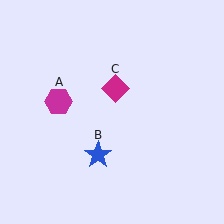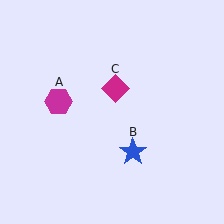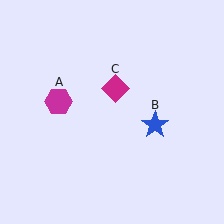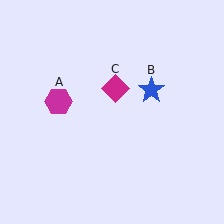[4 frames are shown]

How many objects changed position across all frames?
1 object changed position: blue star (object B).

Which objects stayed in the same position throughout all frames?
Magenta hexagon (object A) and magenta diamond (object C) remained stationary.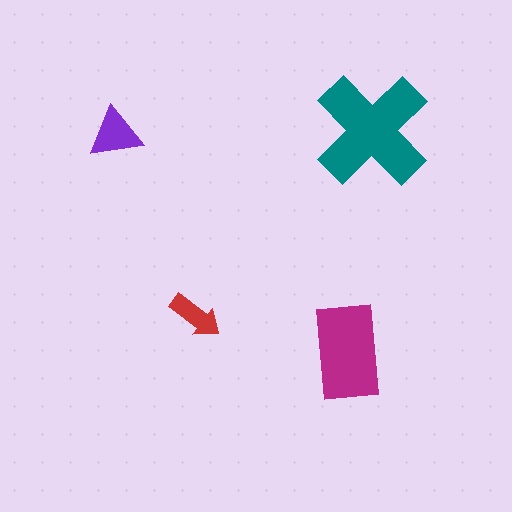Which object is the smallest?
The red arrow.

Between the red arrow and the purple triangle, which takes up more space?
The purple triangle.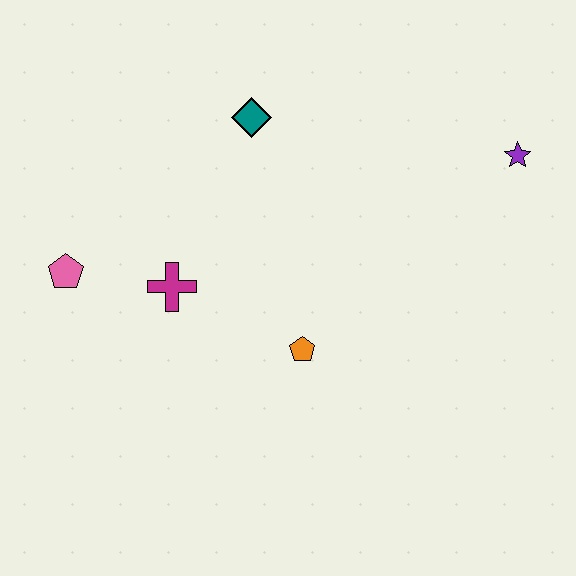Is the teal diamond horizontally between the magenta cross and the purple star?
Yes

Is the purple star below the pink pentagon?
No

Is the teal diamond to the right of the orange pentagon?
No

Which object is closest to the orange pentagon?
The magenta cross is closest to the orange pentagon.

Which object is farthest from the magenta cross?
The purple star is farthest from the magenta cross.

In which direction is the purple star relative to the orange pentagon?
The purple star is to the right of the orange pentagon.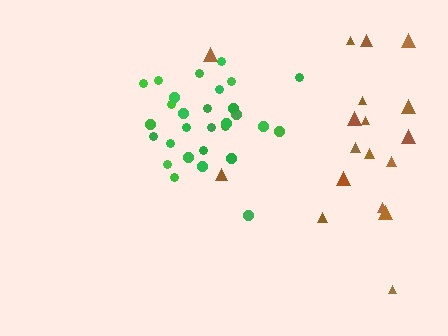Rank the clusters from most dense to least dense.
green, brown.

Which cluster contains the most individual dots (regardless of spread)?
Green (29).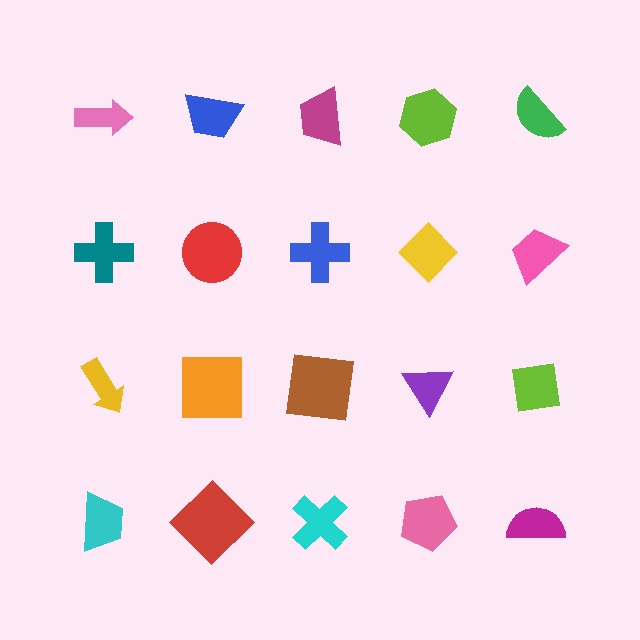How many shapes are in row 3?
5 shapes.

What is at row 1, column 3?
A magenta trapezoid.